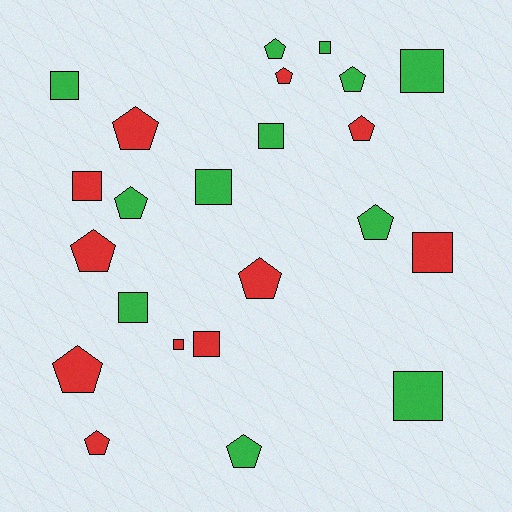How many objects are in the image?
There are 23 objects.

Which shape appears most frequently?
Pentagon, with 12 objects.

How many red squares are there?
There are 4 red squares.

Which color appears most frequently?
Green, with 12 objects.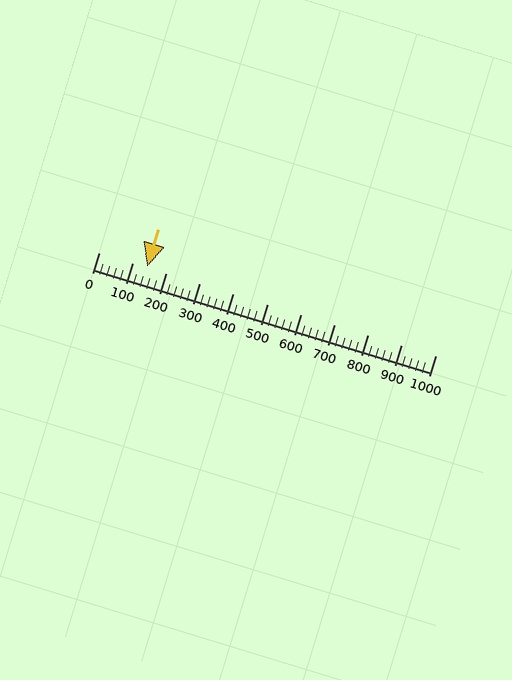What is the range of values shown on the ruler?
The ruler shows values from 0 to 1000.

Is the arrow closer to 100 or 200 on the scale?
The arrow is closer to 100.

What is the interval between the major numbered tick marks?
The major tick marks are spaced 100 units apart.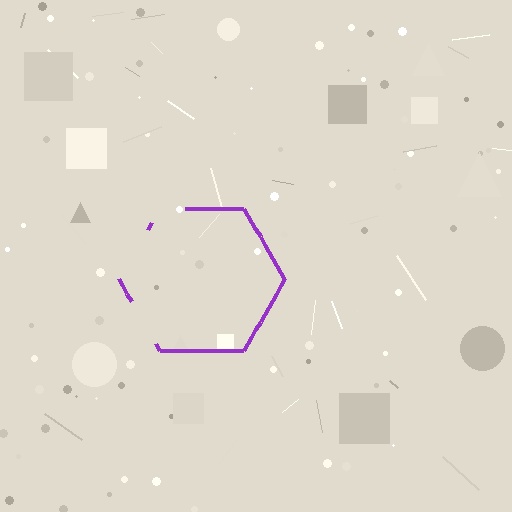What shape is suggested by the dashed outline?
The dashed outline suggests a hexagon.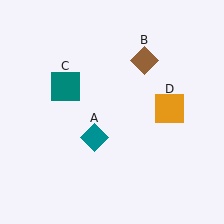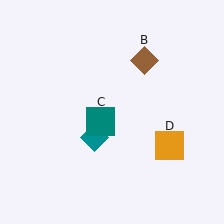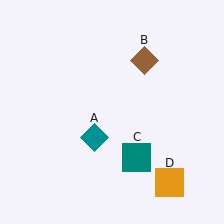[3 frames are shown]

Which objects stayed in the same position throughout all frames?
Teal diamond (object A) and brown diamond (object B) remained stationary.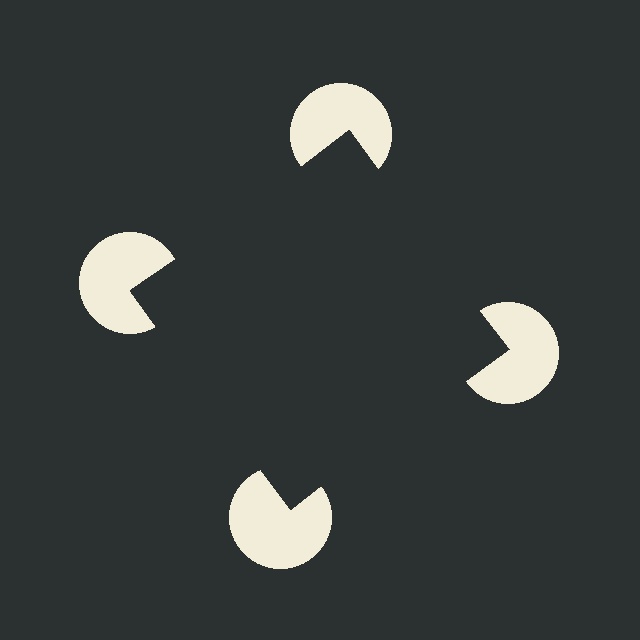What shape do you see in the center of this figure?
An illusory square — its edges are inferred from the aligned wedge cuts in the pac-man discs, not physically drawn.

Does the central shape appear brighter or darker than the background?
It typically appears slightly darker than the background, even though no actual brightness change is drawn.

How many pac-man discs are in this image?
There are 4 — one at each vertex of the illusory square.